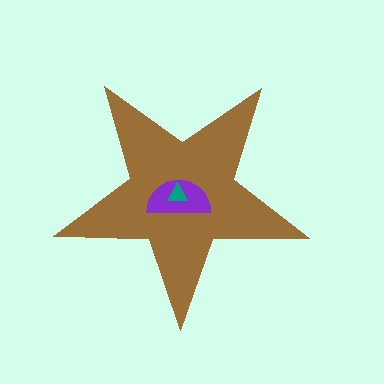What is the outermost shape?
The brown star.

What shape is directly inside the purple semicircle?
The teal triangle.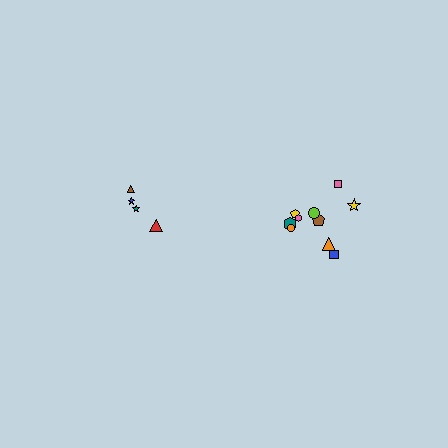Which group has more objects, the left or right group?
The right group.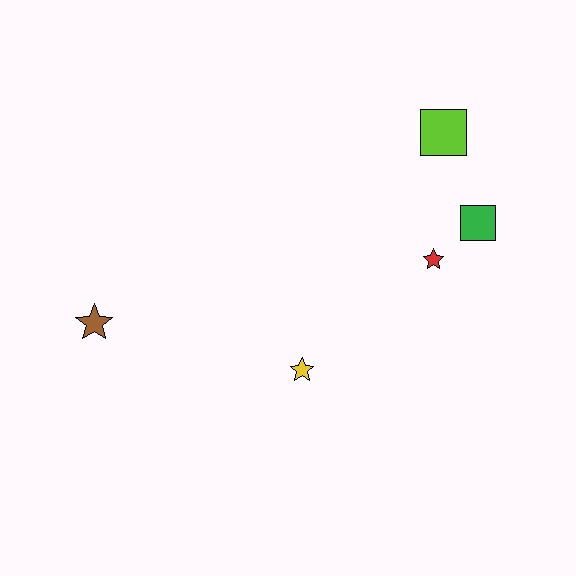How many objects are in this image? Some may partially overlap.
There are 5 objects.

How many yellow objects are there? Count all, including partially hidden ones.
There is 1 yellow object.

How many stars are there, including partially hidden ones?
There are 3 stars.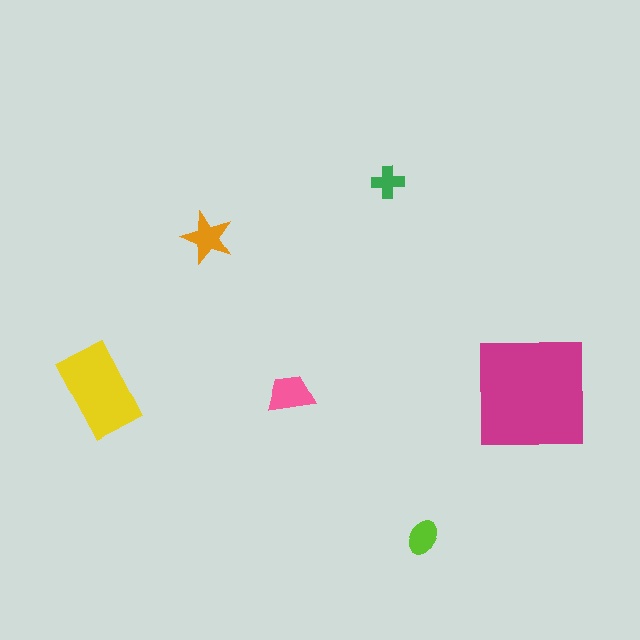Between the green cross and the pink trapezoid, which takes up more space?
The pink trapezoid.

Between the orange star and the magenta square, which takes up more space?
The magenta square.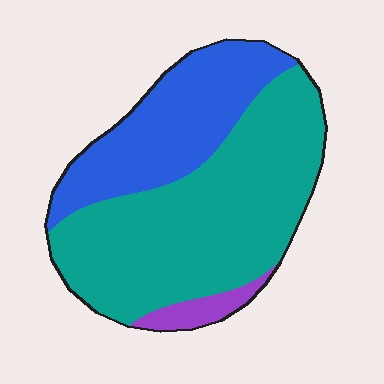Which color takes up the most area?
Teal, at roughly 60%.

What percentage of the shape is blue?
Blue takes up about one third (1/3) of the shape.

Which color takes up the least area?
Purple, at roughly 5%.